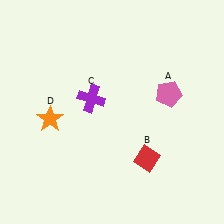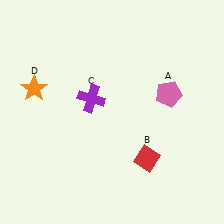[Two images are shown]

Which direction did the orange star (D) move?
The orange star (D) moved up.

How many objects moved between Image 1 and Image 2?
1 object moved between the two images.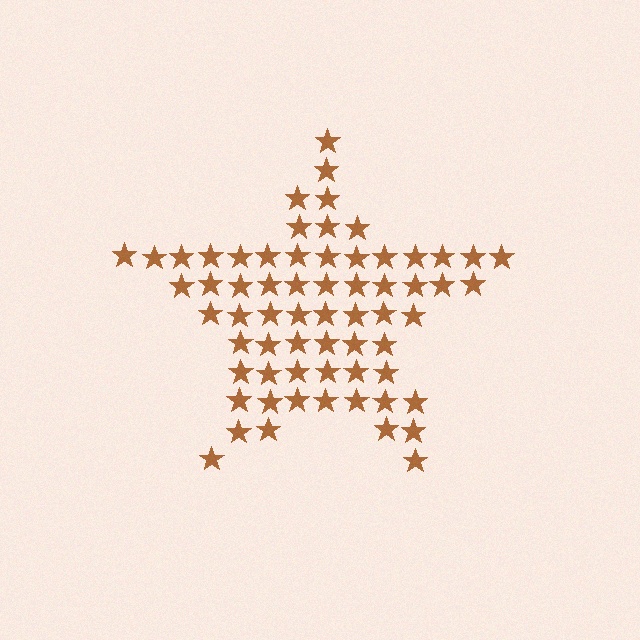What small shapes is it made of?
It is made of small stars.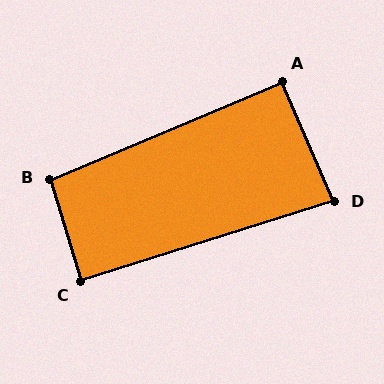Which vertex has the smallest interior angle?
D, at approximately 84 degrees.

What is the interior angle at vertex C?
Approximately 89 degrees (approximately right).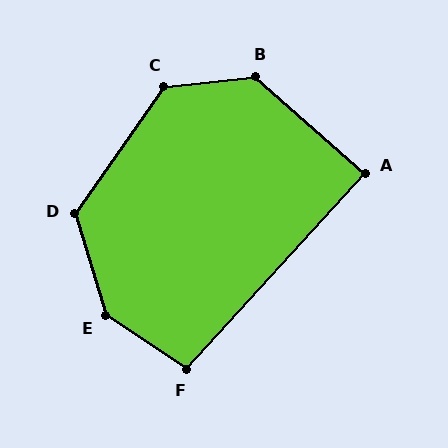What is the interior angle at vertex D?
Approximately 128 degrees (obtuse).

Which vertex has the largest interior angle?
E, at approximately 140 degrees.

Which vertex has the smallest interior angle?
A, at approximately 89 degrees.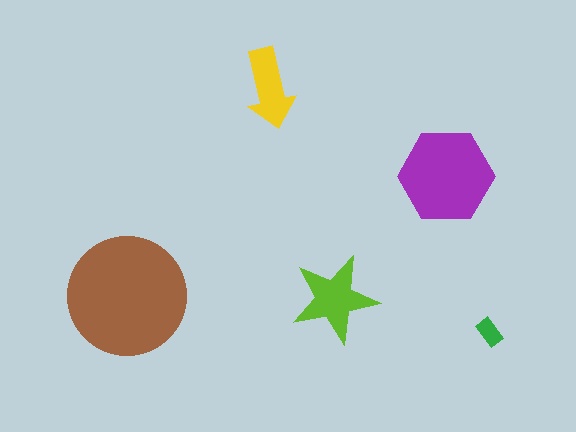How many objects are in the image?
There are 5 objects in the image.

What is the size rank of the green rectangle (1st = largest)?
5th.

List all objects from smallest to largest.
The green rectangle, the yellow arrow, the lime star, the purple hexagon, the brown circle.